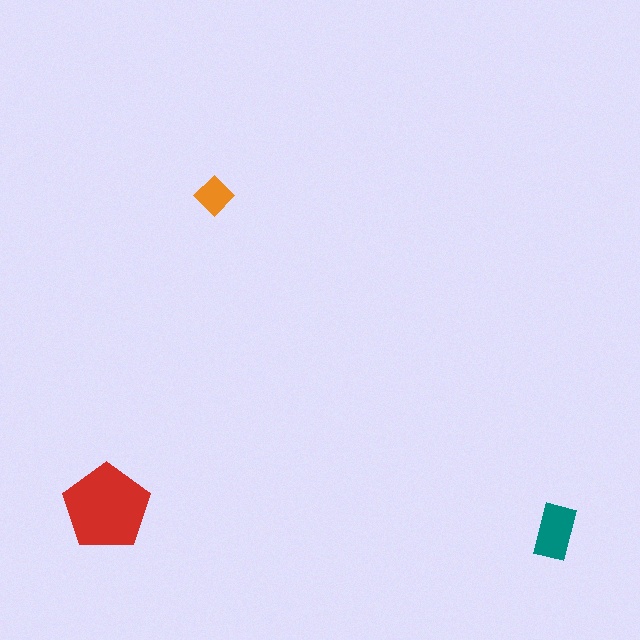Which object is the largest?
The red pentagon.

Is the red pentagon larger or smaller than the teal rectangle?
Larger.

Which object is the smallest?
The orange diamond.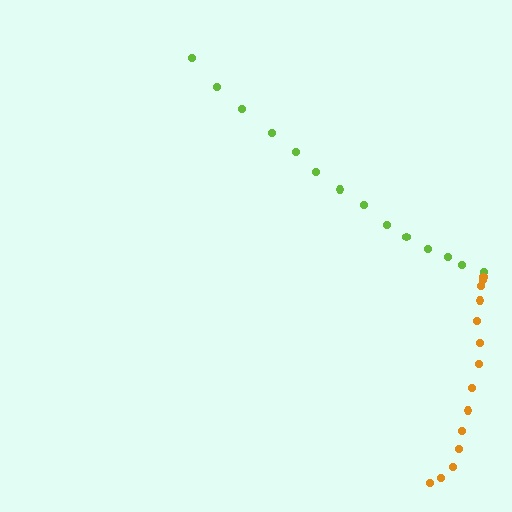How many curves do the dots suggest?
There are 2 distinct paths.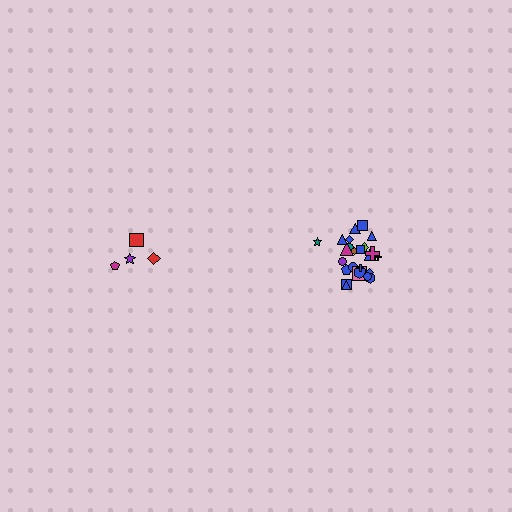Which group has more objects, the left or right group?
The right group.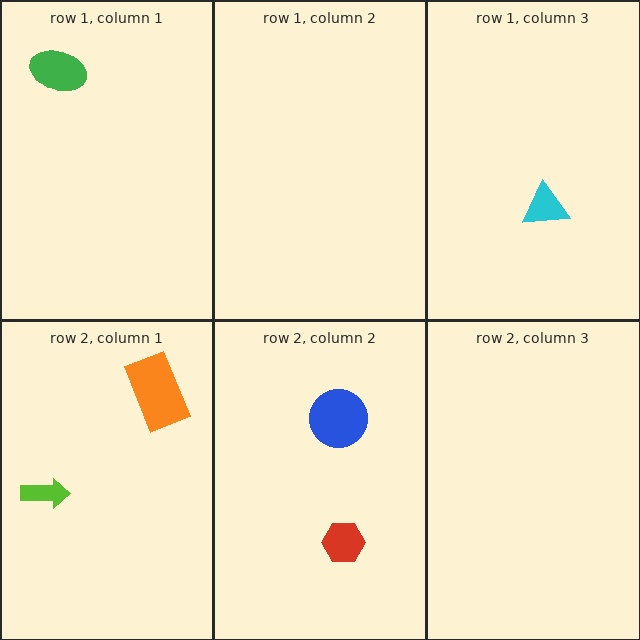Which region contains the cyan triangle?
The row 1, column 3 region.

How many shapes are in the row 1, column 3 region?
1.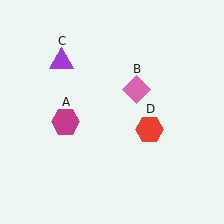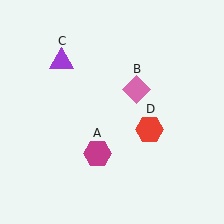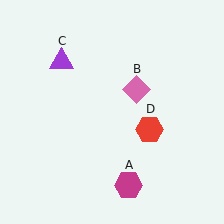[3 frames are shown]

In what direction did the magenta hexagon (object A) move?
The magenta hexagon (object A) moved down and to the right.